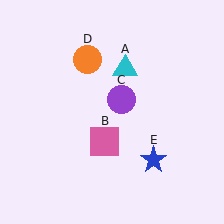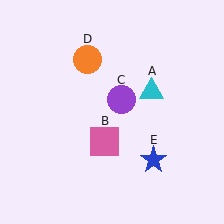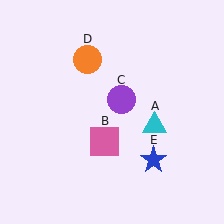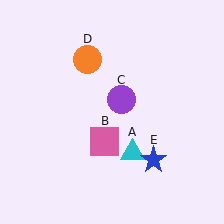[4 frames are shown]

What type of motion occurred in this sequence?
The cyan triangle (object A) rotated clockwise around the center of the scene.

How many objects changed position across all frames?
1 object changed position: cyan triangle (object A).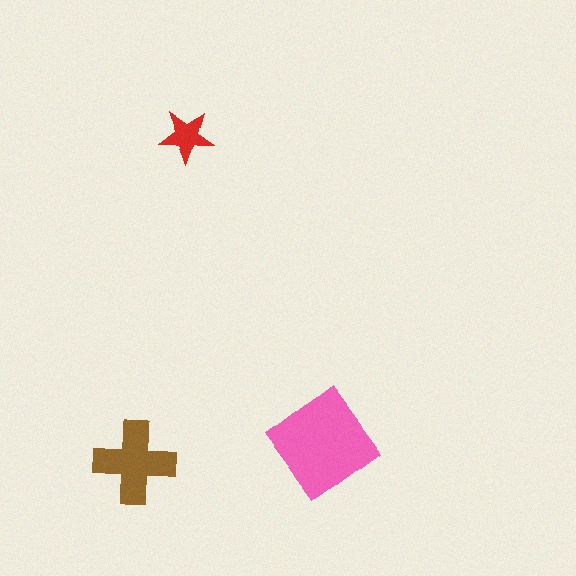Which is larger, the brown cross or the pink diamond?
The pink diamond.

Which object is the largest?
The pink diamond.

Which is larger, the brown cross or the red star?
The brown cross.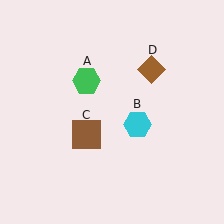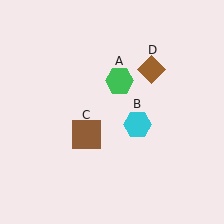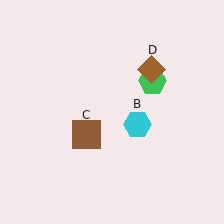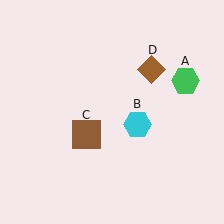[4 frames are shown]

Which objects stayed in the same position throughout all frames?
Cyan hexagon (object B) and brown square (object C) and brown diamond (object D) remained stationary.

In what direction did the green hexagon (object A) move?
The green hexagon (object A) moved right.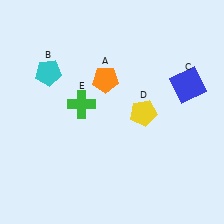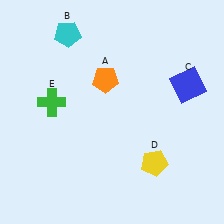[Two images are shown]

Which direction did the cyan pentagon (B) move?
The cyan pentagon (B) moved up.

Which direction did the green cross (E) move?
The green cross (E) moved left.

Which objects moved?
The objects that moved are: the cyan pentagon (B), the yellow pentagon (D), the green cross (E).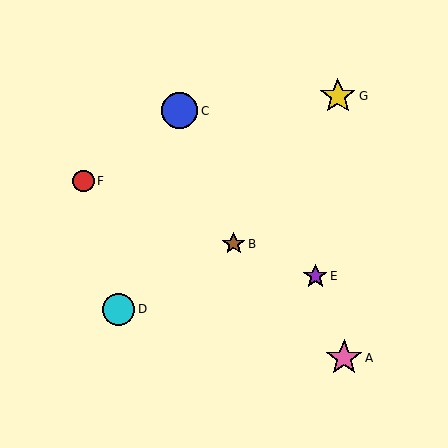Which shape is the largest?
The blue circle (labeled C) is the largest.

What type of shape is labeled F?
Shape F is a red circle.